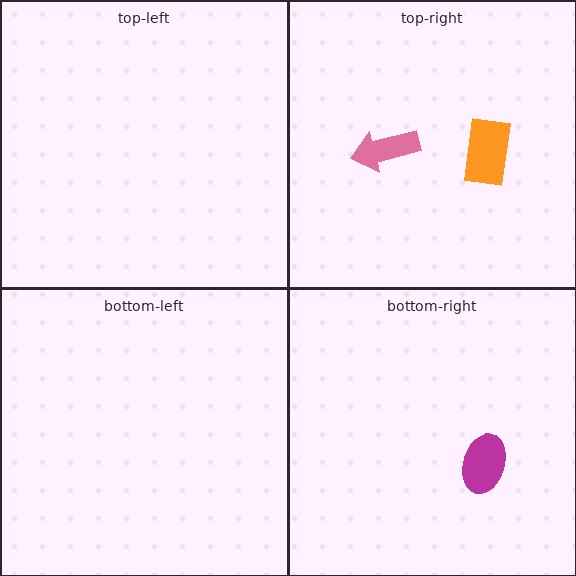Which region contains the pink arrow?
The top-right region.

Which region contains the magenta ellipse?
The bottom-right region.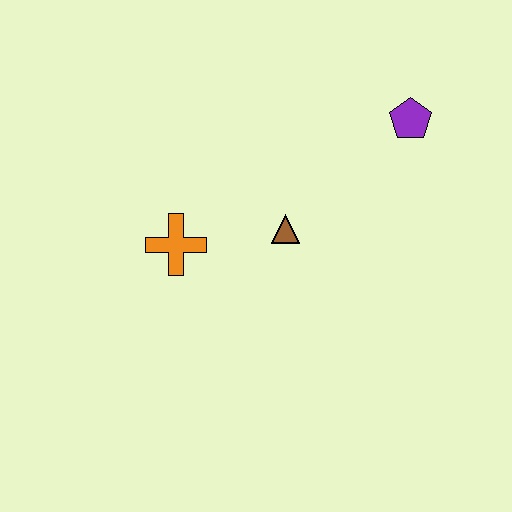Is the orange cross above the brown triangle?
No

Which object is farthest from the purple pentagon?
The orange cross is farthest from the purple pentagon.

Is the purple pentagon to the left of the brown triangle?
No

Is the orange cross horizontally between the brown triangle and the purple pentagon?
No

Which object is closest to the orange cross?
The brown triangle is closest to the orange cross.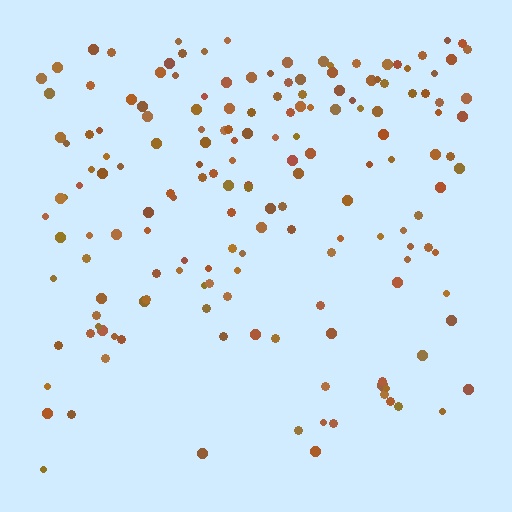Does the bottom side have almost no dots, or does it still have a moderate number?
Still a moderate number, just noticeably fewer than the top.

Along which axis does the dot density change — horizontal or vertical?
Vertical.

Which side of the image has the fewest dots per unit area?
The bottom.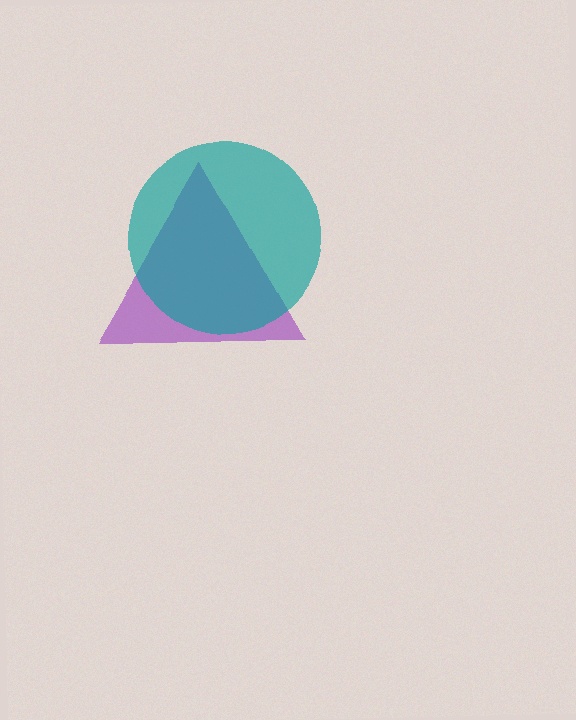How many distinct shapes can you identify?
There are 2 distinct shapes: a purple triangle, a teal circle.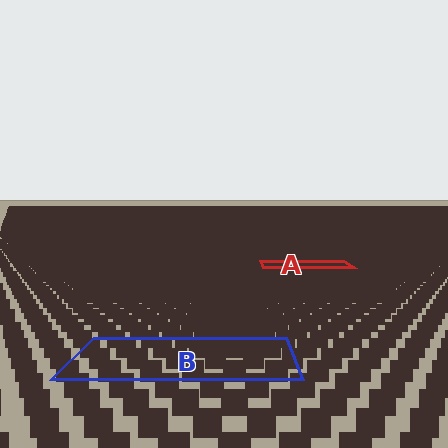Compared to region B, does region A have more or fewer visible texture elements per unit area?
Region A has more texture elements per unit area — they are packed more densely because it is farther away.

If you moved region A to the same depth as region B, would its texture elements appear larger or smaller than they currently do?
They would appear larger. At a closer depth, the same texture elements are projected at a bigger on-screen size.